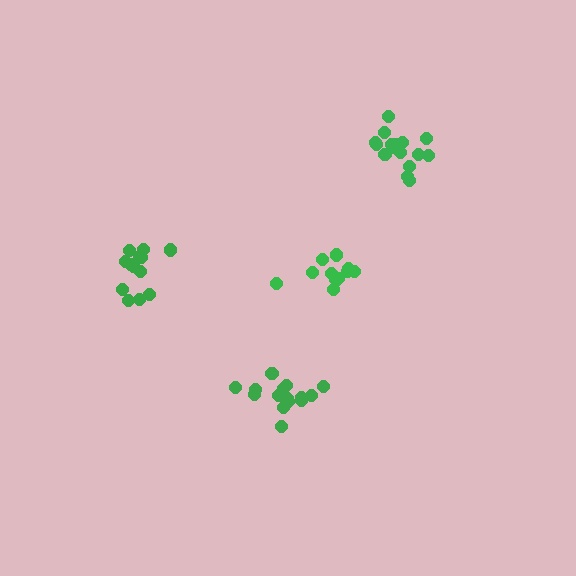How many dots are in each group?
Group 1: 12 dots, Group 2: 16 dots, Group 3: 13 dots, Group 4: 16 dots (57 total).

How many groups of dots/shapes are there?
There are 4 groups.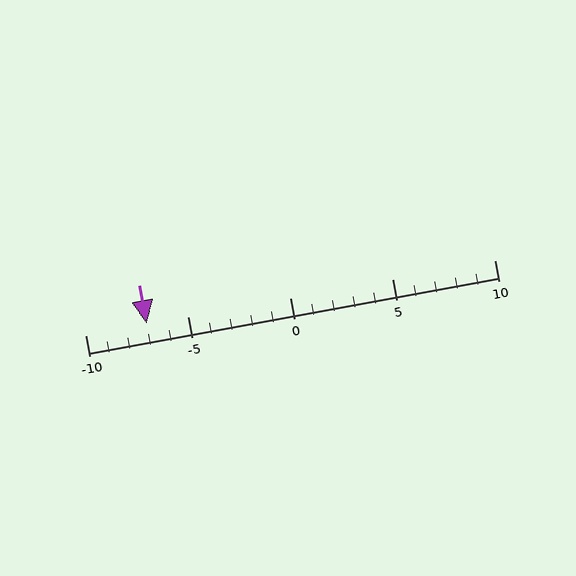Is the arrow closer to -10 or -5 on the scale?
The arrow is closer to -5.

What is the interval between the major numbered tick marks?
The major tick marks are spaced 5 units apart.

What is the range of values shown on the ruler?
The ruler shows values from -10 to 10.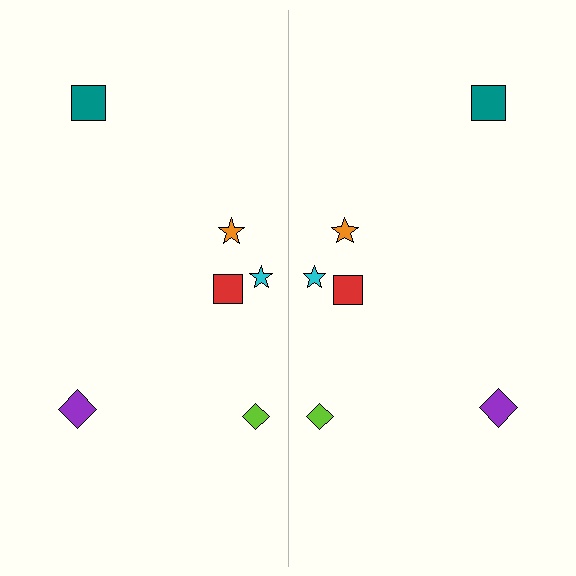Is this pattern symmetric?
Yes, this pattern has bilateral (reflection) symmetry.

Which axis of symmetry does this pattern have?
The pattern has a vertical axis of symmetry running through the center of the image.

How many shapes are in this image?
There are 12 shapes in this image.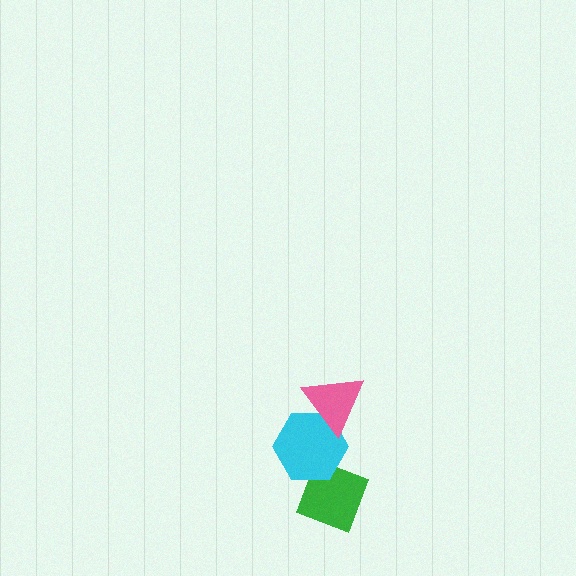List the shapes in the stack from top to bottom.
From top to bottom: the pink triangle, the cyan hexagon, the green diamond.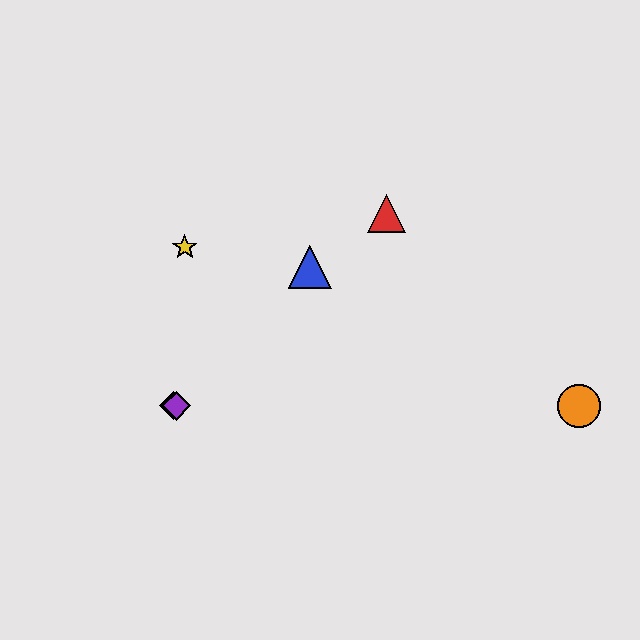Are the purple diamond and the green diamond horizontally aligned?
Yes, both are at y≈406.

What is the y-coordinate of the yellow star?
The yellow star is at y≈247.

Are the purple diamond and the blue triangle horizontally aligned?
No, the purple diamond is at y≈406 and the blue triangle is at y≈267.